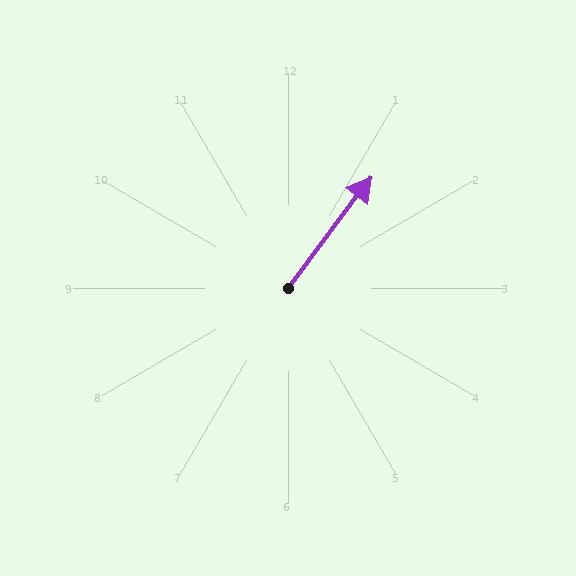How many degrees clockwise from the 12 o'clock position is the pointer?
Approximately 37 degrees.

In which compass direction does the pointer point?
Northeast.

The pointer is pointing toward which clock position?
Roughly 1 o'clock.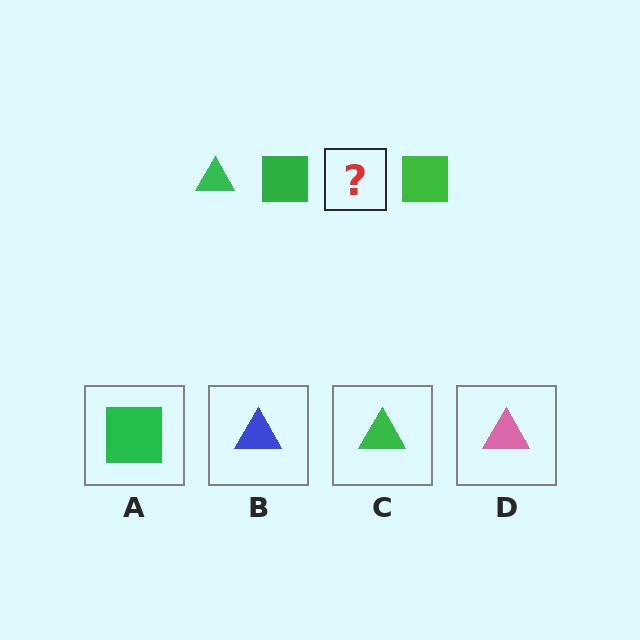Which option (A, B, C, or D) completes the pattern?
C.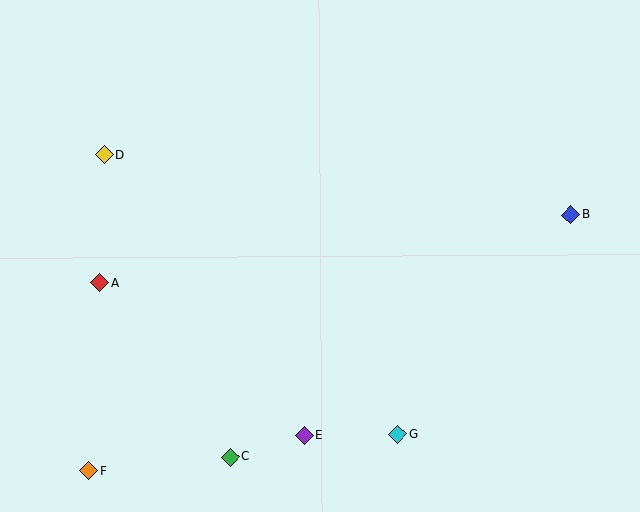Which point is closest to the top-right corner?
Point B is closest to the top-right corner.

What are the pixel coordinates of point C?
Point C is at (230, 457).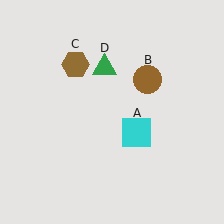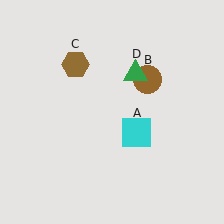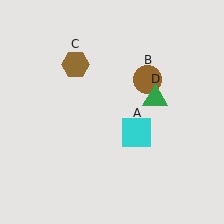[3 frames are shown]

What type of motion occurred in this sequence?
The green triangle (object D) rotated clockwise around the center of the scene.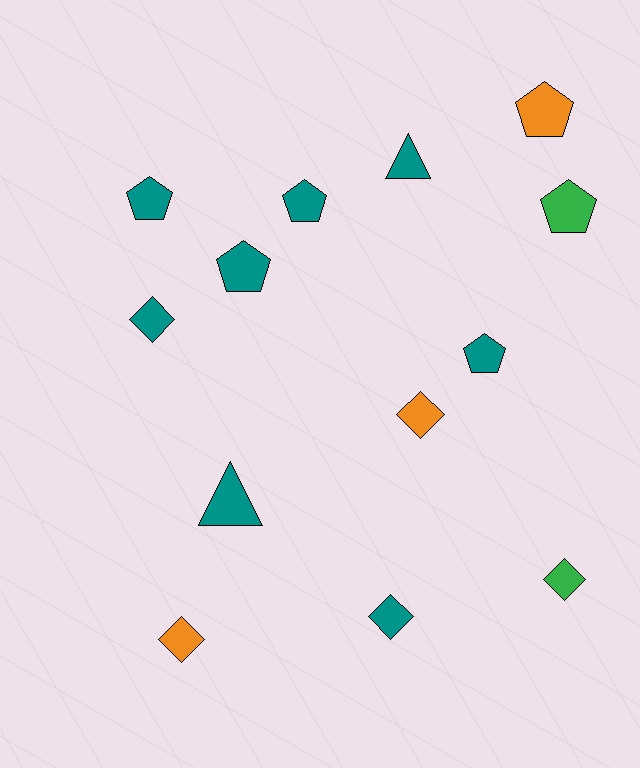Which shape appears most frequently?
Pentagon, with 6 objects.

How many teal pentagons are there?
There are 4 teal pentagons.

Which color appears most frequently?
Teal, with 8 objects.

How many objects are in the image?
There are 13 objects.